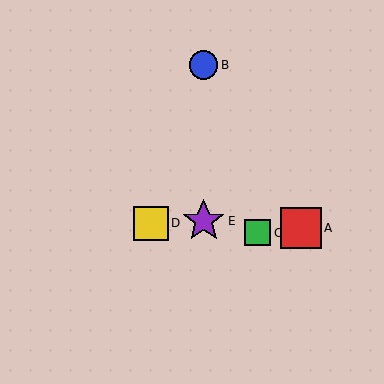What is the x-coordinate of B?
Object B is at x≈204.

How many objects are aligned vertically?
2 objects (B, E) are aligned vertically.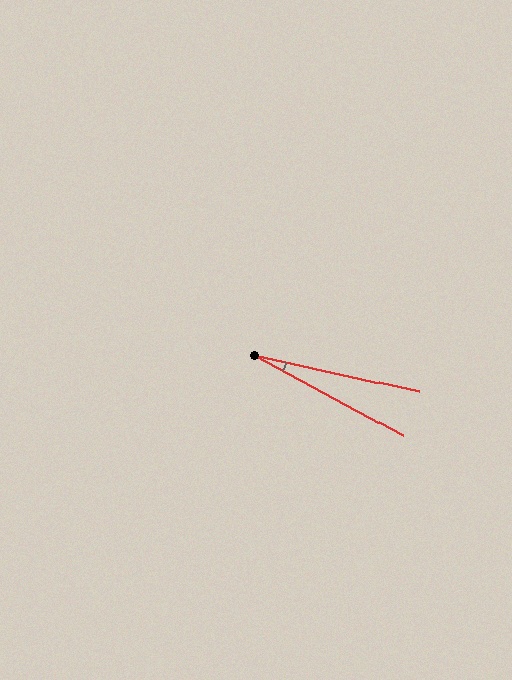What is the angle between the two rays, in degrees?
Approximately 16 degrees.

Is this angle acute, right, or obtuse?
It is acute.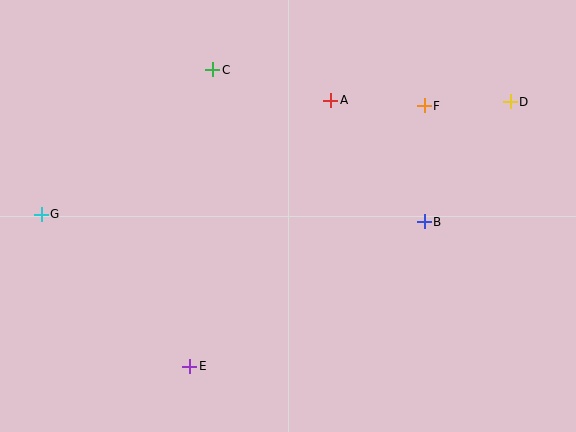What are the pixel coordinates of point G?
Point G is at (41, 214).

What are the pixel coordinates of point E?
Point E is at (190, 366).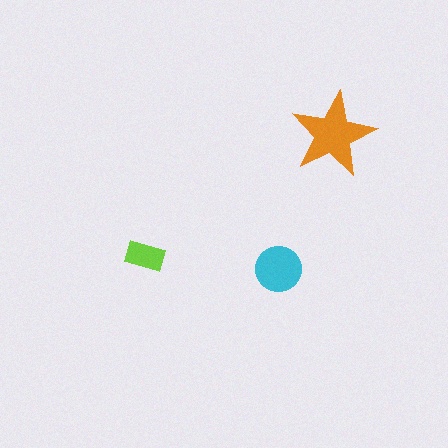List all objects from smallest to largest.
The lime rectangle, the cyan circle, the orange star.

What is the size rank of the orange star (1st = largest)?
1st.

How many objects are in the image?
There are 3 objects in the image.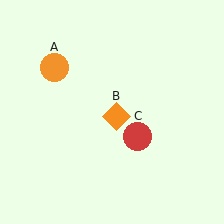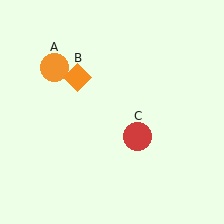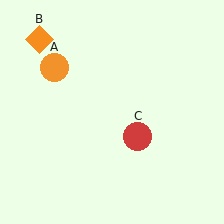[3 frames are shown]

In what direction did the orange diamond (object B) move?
The orange diamond (object B) moved up and to the left.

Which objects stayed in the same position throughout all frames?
Orange circle (object A) and red circle (object C) remained stationary.